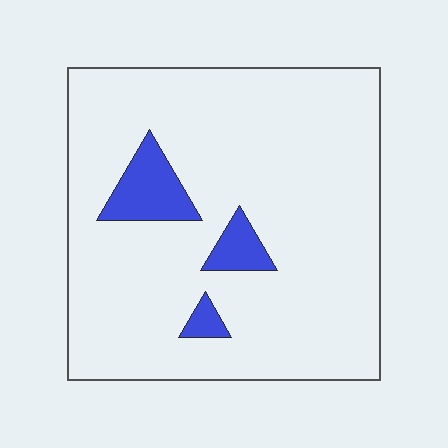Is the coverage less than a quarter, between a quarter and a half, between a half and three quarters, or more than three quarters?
Less than a quarter.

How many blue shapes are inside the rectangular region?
3.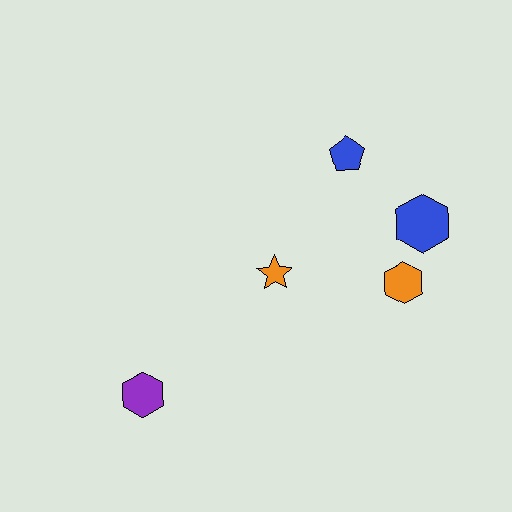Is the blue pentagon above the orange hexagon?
Yes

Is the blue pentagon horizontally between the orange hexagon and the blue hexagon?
No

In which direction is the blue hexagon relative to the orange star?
The blue hexagon is to the right of the orange star.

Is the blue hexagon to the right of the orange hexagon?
Yes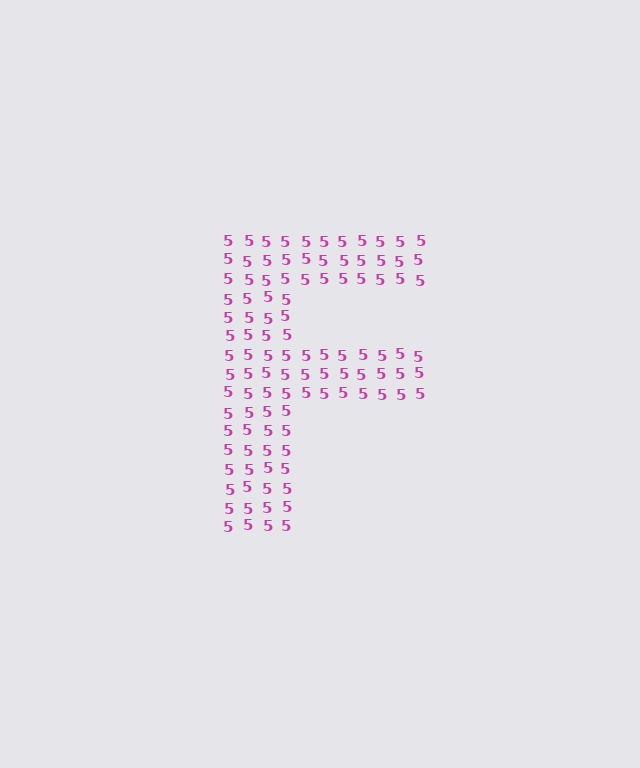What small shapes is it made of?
It is made of small digit 5's.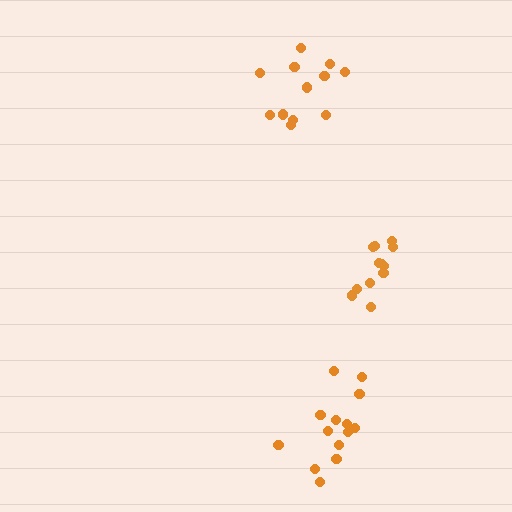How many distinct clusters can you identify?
There are 3 distinct clusters.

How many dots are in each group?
Group 1: 14 dots, Group 2: 12 dots, Group 3: 12 dots (38 total).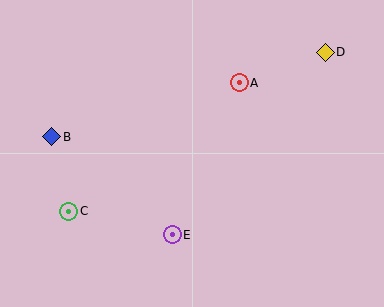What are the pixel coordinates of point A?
Point A is at (239, 83).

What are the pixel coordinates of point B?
Point B is at (52, 137).